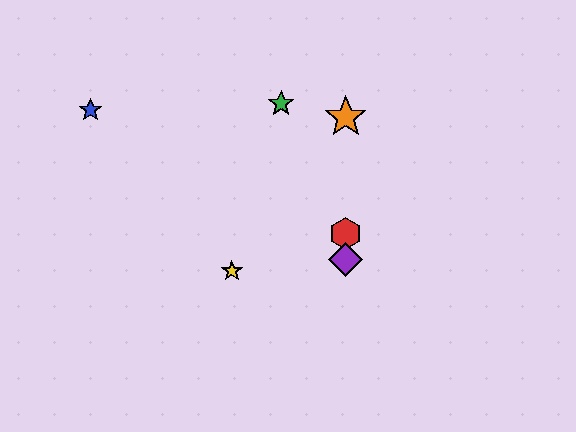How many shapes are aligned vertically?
3 shapes (the red hexagon, the purple diamond, the orange star) are aligned vertically.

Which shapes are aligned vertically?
The red hexagon, the purple diamond, the orange star are aligned vertically.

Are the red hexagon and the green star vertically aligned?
No, the red hexagon is at x≈346 and the green star is at x≈281.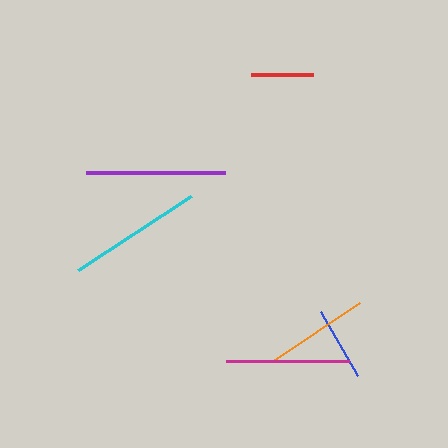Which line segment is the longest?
The purple line is the longest at approximately 139 pixels.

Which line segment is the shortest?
The red line is the shortest at approximately 62 pixels.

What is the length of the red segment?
The red segment is approximately 62 pixels long.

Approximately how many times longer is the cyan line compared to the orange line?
The cyan line is approximately 1.3 times the length of the orange line.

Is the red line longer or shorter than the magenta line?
The magenta line is longer than the red line.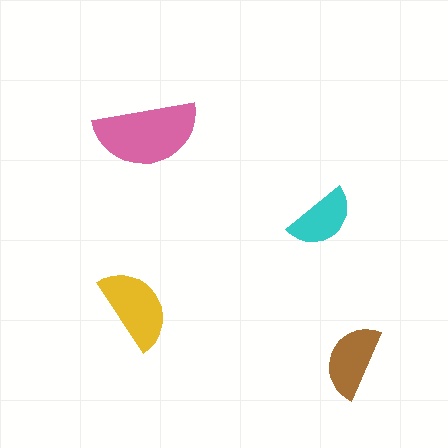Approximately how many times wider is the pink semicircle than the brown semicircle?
About 1.5 times wider.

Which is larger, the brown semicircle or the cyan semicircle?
The brown one.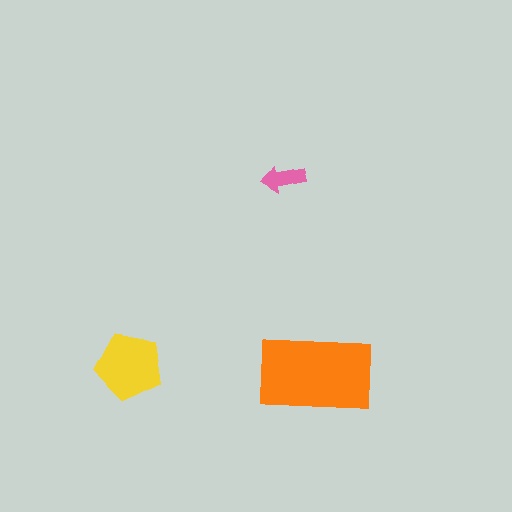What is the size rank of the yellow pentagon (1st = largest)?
2nd.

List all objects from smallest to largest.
The pink arrow, the yellow pentagon, the orange rectangle.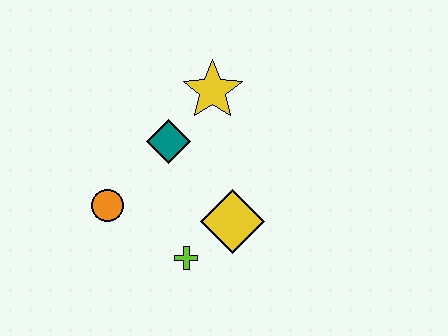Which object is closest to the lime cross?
The yellow diamond is closest to the lime cross.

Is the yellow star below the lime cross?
No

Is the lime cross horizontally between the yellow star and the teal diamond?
Yes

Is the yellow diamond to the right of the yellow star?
Yes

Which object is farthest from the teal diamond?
The lime cross is farthest from the teal diamond.